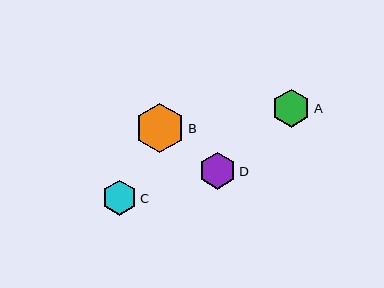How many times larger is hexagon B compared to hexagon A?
Hexagon B is approximately 1.3 times the size of hexagon A.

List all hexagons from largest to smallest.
From largest to smallest: B, A, D, C.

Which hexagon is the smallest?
Hexagon C is the smallest with a size of approximately 35 pixels.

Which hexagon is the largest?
Hexagon B is the largest with a size of approximately 50 pixels.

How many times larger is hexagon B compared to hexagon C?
Hexagon B is approximately 1.4 times the size of hexagon C.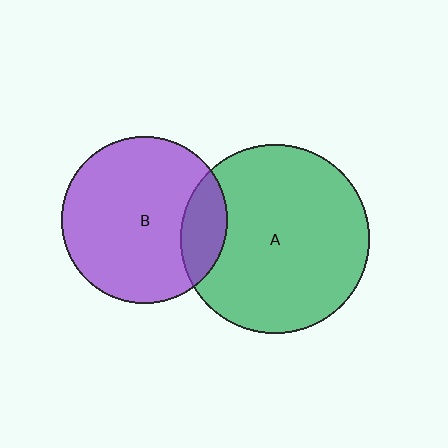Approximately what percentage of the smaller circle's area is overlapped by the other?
Approximately 15%.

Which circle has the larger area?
Circle A (green).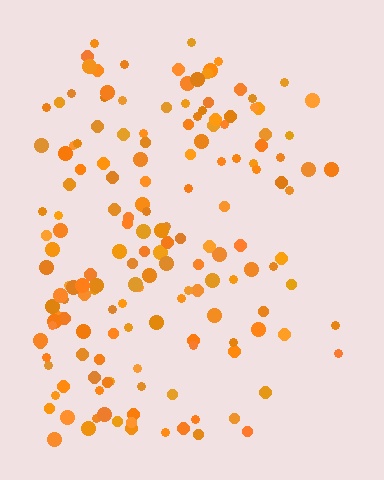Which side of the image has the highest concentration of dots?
The left.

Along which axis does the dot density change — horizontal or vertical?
Horizontal.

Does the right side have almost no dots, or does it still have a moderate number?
Still a moderate number, just noticeably fewer than the left.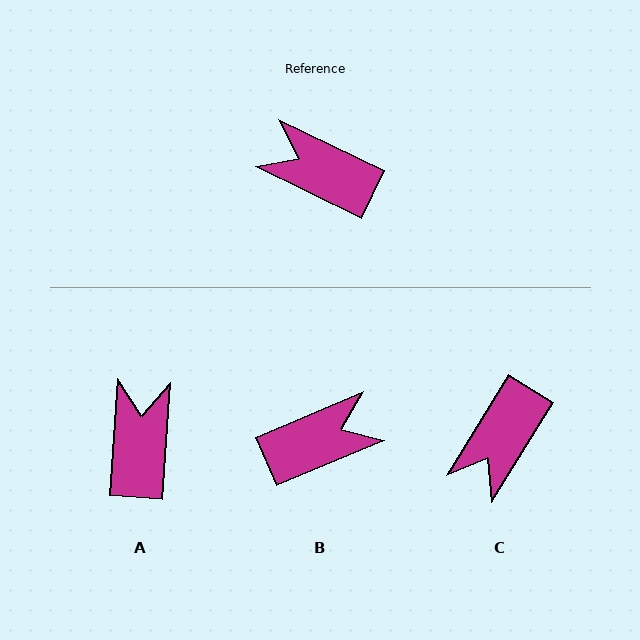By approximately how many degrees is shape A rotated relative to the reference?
Approximately 68 degrees clockwise.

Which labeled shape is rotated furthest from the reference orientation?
B, about 131 degrees away.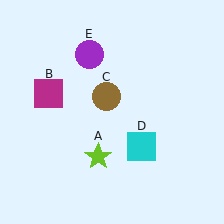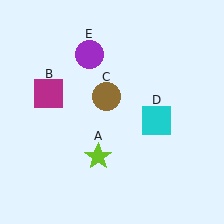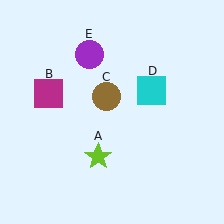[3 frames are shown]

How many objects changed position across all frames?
1 object changed position: cyan square (object D).